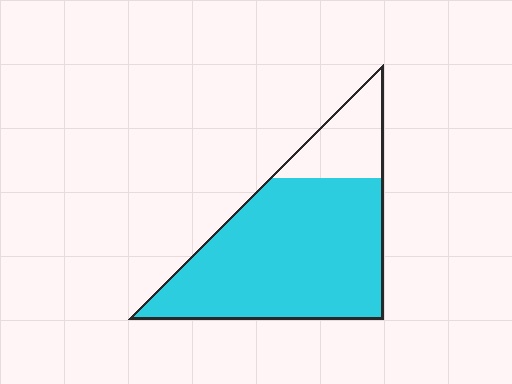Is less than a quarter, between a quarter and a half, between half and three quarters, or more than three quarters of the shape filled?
More than three quarters.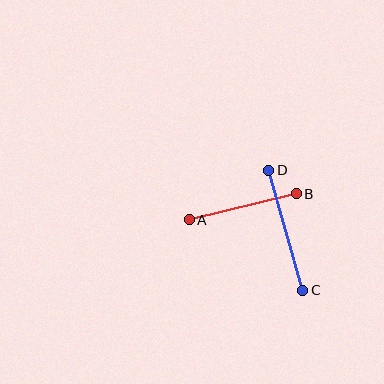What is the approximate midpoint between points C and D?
The midpoint is at approximately (286, 230) pixels.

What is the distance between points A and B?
The distance is approximately 110 pixels.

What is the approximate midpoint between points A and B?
The midpoint is at approximately (243, 207) pixels.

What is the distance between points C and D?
The distance is approximately 125 pixels.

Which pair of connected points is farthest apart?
Points C and D are farthest apart.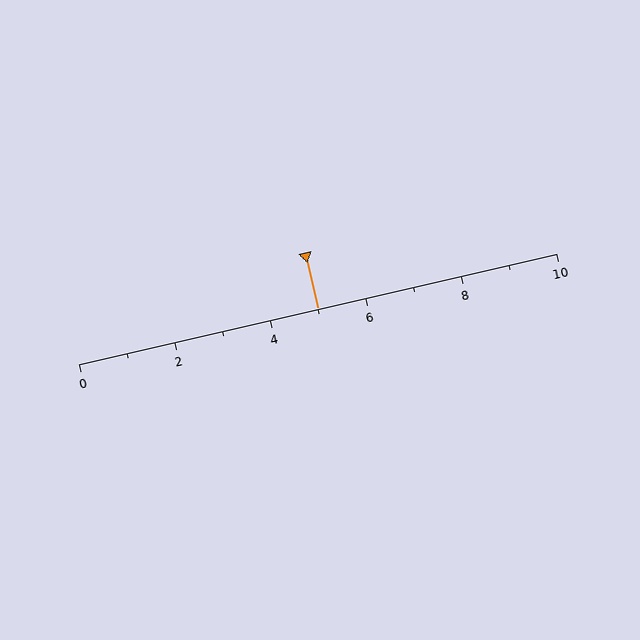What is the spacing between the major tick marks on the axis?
The major ticks are spaced 2 apart.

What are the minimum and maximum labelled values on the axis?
The axis runs from 0 to 10.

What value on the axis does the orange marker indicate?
The marker indicates approximately 5.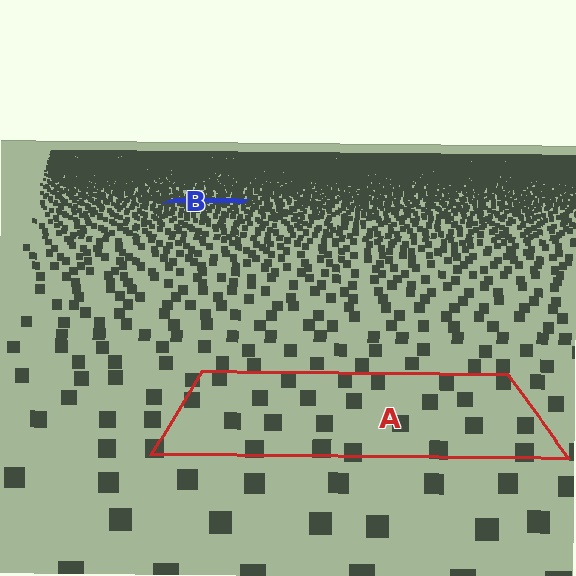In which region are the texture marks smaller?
The texture marks are smaller in region B, because it is farther away.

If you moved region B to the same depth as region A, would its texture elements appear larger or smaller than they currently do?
They would appear larger. At a closer depth, the same texture elements are projected at a bigger on-screen size.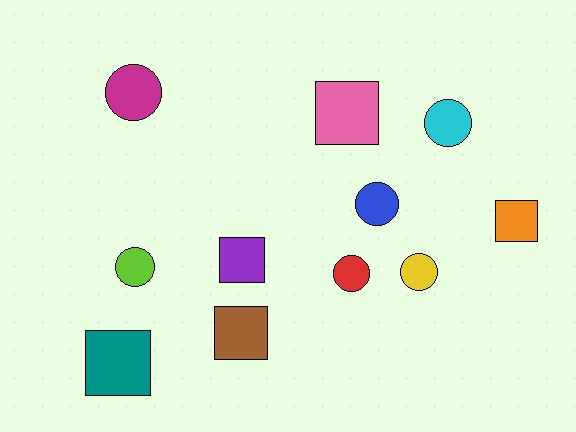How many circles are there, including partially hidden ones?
There are 6 circles.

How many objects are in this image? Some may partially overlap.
There are 11 objects.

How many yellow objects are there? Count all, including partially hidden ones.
There is 1 yellow object.